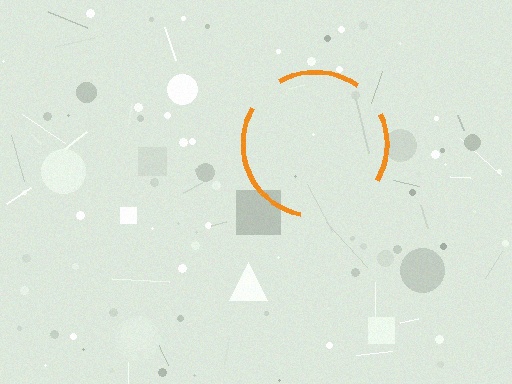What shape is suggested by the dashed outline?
The dashed outline suggests a circle.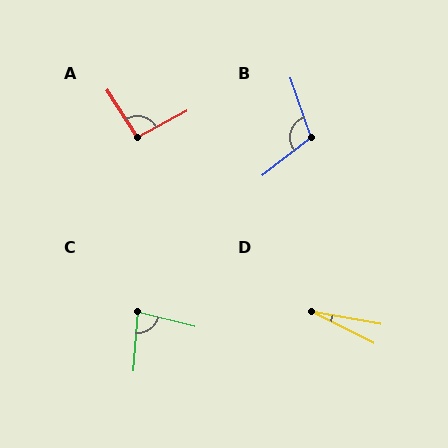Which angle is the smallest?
D, at approximately 16 degrees.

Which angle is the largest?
B, at approximately 109 degrees.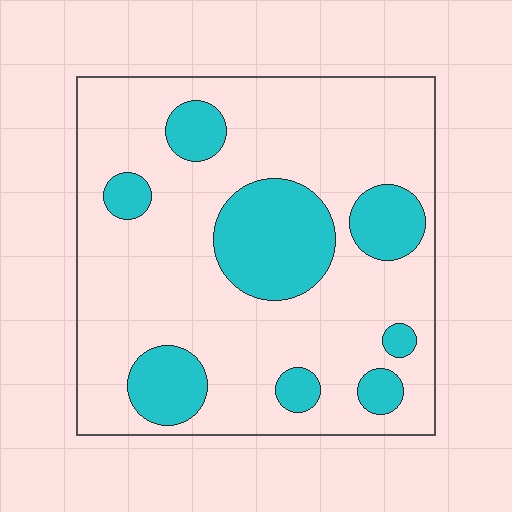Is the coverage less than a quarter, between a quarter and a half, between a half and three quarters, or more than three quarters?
Less than a quarter.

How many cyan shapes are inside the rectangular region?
8.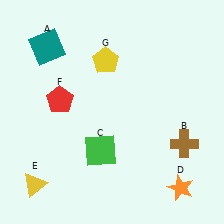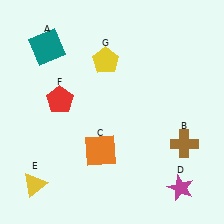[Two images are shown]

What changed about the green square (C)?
In Image 1, C is green. In Image 2, it changed to orange.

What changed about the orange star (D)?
In Image 1, D is orange. In Image 2, it changed to magenta.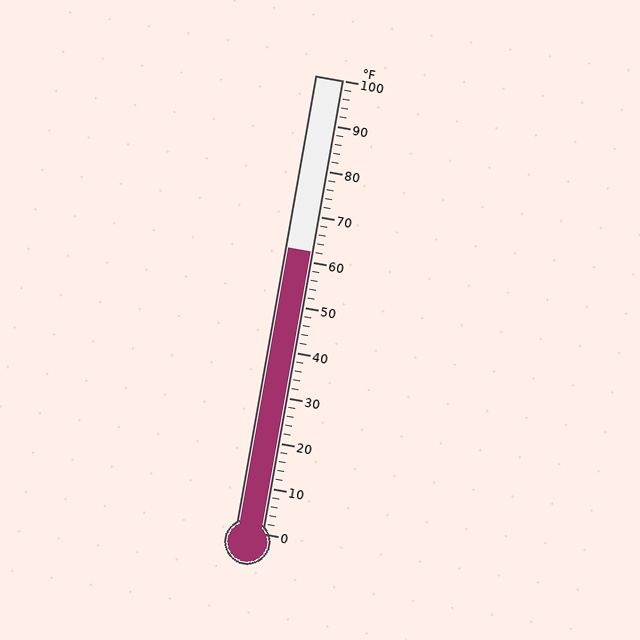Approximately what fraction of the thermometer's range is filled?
The thermometer is filled to approximately 60% of its range.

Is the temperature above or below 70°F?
The temperature is below 70°F.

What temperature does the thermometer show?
The thermometer shows approximately 62°F.